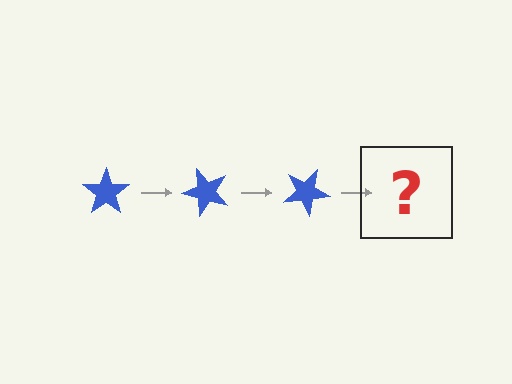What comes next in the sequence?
The next element should be a blue star rotated 150 degrees.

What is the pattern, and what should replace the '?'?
The pattern is that the star rotates 50 degrees each step. The '?' should be a blue star rotated 150 degrees.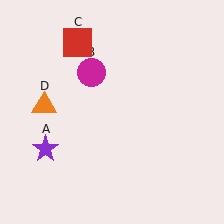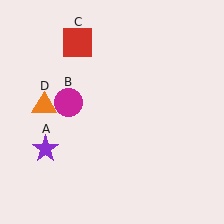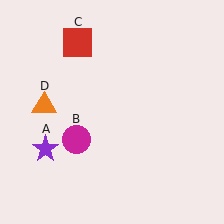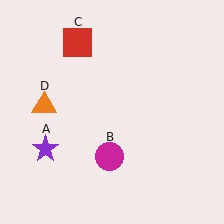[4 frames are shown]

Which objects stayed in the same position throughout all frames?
Purple star (object A) and red square (object C) and orange triangle (object D) remained stationary.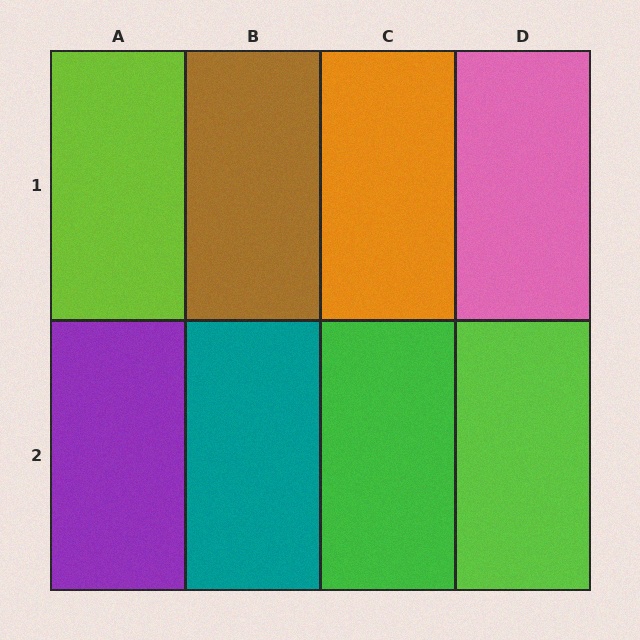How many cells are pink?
1 cell is pink.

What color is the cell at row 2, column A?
Purple.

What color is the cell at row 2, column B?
Teal.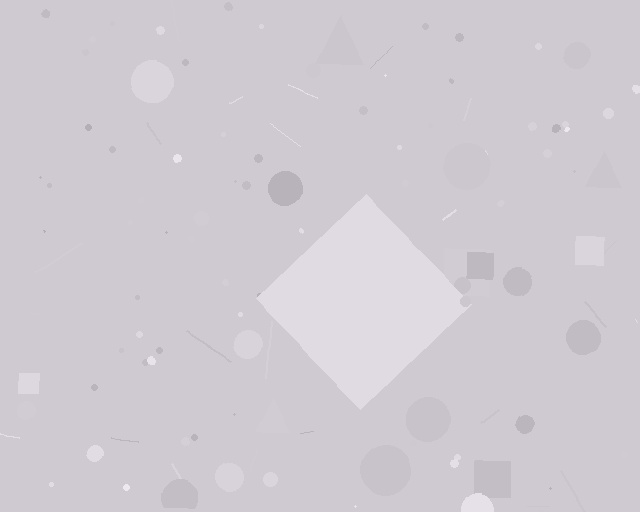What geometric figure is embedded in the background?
A diamond is embedded in the background.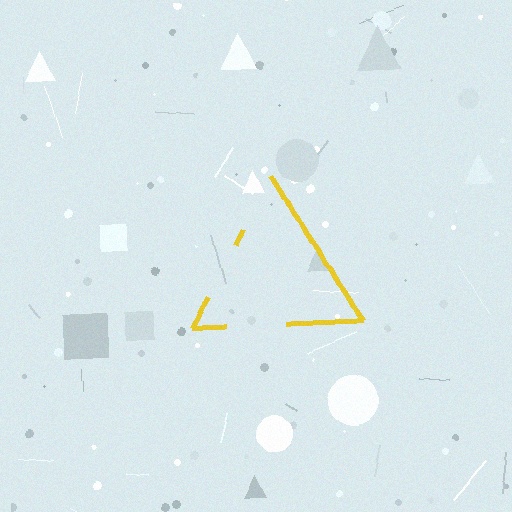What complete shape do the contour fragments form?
The contour fragments form a triangle.